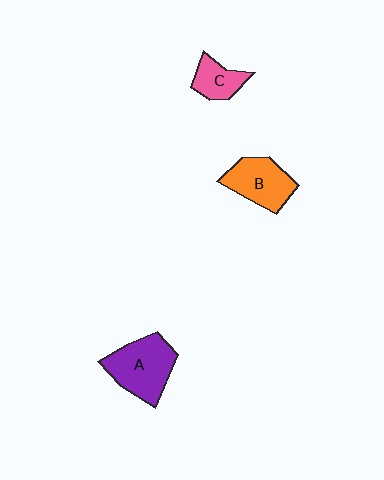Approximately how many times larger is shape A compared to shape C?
Approximately 2.0 times.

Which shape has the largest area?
Shape A (purple).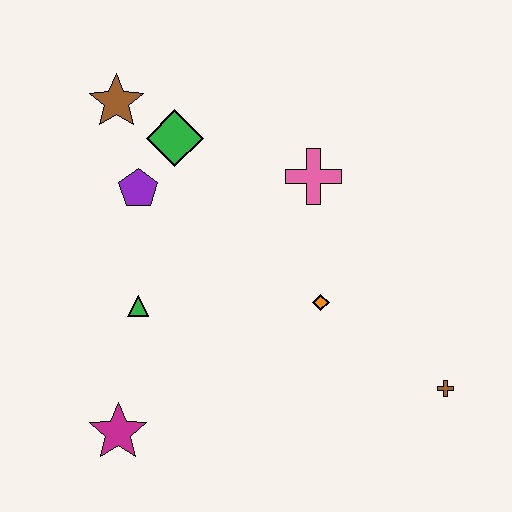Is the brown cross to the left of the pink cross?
No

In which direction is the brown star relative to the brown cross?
The brown star is to the left of the brown cross.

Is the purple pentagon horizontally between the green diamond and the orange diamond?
No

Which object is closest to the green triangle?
The purple pentagon is closest to the green triangle.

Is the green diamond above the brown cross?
Yes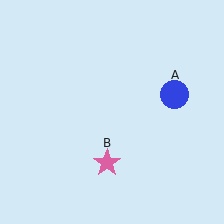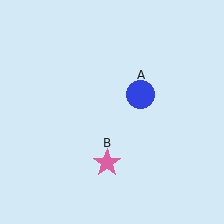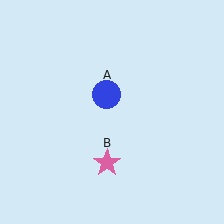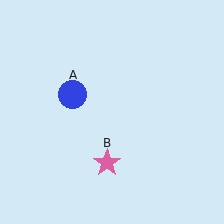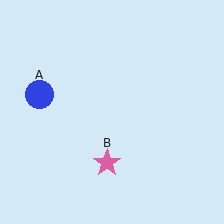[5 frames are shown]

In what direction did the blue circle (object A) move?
The blue circle (object A) moved left.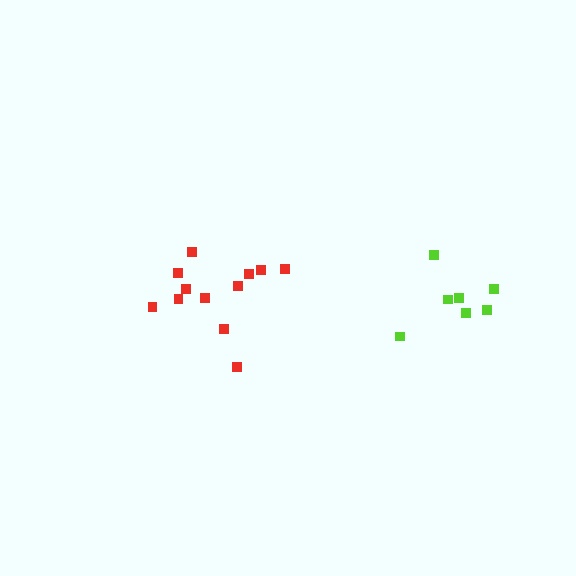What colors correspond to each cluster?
The clusters are colored: red, lime.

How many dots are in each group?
Group 1: 12 dots, Group 2: 7 dots (19 total).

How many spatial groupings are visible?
There are 2 spatial groupings.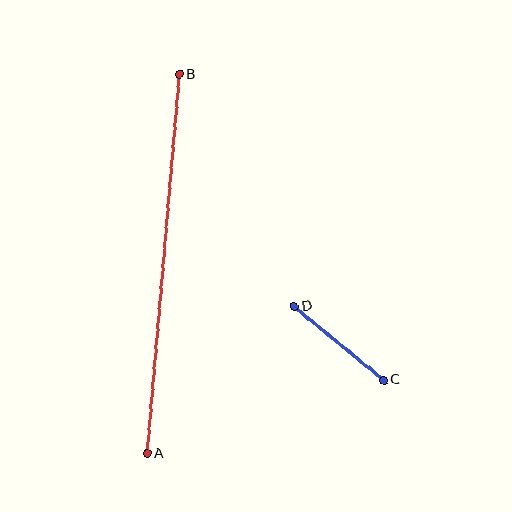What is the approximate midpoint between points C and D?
The midpoint is at approximately (339, 343) pixels.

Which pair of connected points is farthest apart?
Points A and B are farthest apart.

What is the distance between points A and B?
The distance is approximately 381 pixels.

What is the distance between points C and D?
The distance is approximately 116 pixels.